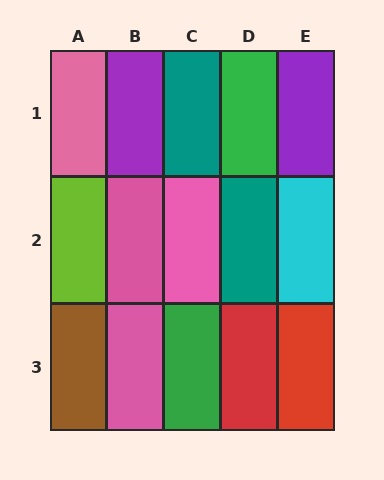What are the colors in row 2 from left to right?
Lime, pink, pink, teal, cyan.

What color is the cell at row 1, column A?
Pink.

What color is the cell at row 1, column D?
Green.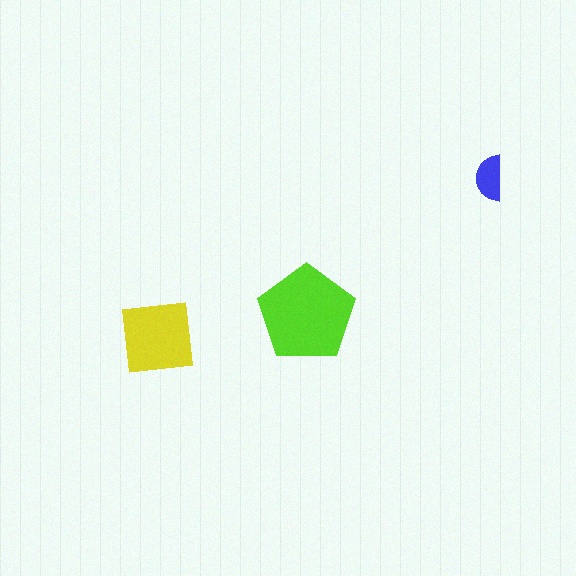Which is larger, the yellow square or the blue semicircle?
The yellow square.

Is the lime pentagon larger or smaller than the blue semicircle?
Larger.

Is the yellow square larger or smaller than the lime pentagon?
Smaller.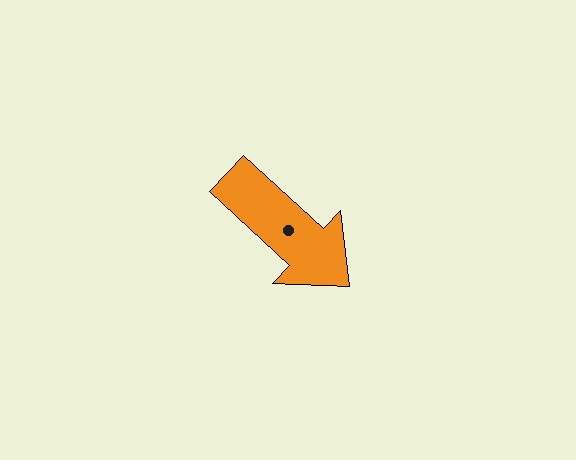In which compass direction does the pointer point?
Southeast.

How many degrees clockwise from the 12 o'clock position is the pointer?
Approximately 133 degrees.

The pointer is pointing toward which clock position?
Roughly 4 o'clock.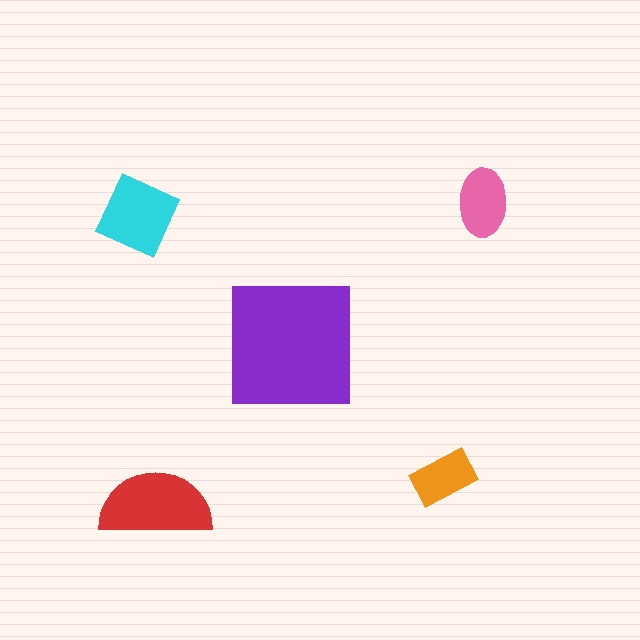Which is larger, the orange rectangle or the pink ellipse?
The pink ellipse.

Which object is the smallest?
The orange rectangle.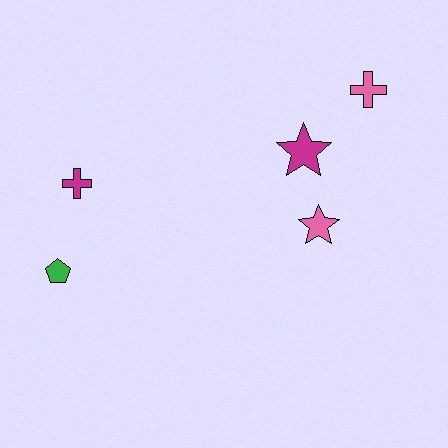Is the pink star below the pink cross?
Yes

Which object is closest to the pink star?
The magenta star is closest to the pink star.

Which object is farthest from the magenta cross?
The pink cross is farthest from the magenta cross.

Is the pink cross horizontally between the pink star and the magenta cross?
No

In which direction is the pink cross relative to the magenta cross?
The pink cross is to the right of the magenta cross.